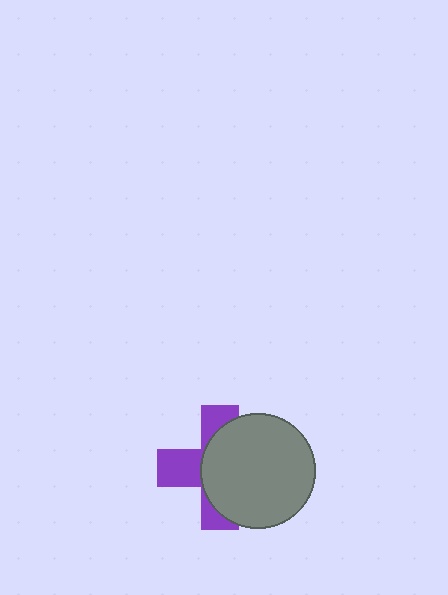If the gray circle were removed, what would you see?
You would see the complete purple cross.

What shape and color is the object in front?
The object in front is a gray circle.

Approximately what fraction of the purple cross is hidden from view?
Roughly 60% of the purple cross is hidden behind the gray circle.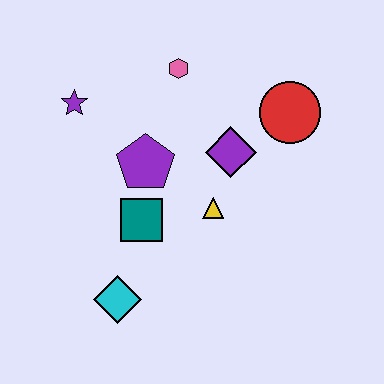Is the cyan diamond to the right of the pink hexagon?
No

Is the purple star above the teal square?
Yes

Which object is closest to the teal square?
The purple pentagon is closest to the teal square.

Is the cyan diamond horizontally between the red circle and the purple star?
Yes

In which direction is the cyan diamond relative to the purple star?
The cyan diamond is below the purple star.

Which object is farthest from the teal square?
The red circle is farthest from the teal square.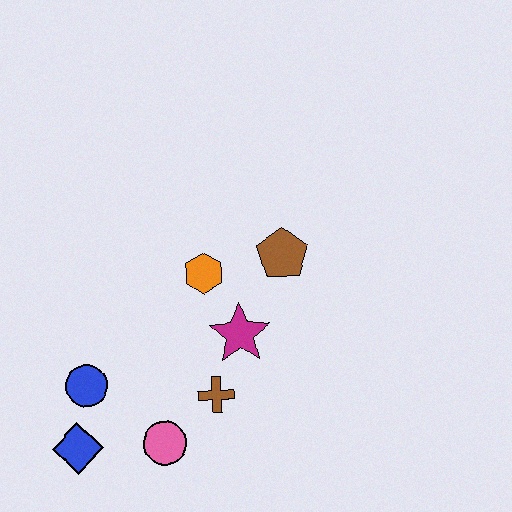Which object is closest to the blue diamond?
The blue circle is closest to the blue diamond.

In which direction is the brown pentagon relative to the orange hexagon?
The brown pentagon is to the right of the orange hexagon.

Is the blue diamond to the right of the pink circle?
No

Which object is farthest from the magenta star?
The blue diamond is farthest from the magenta star.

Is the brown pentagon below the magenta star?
No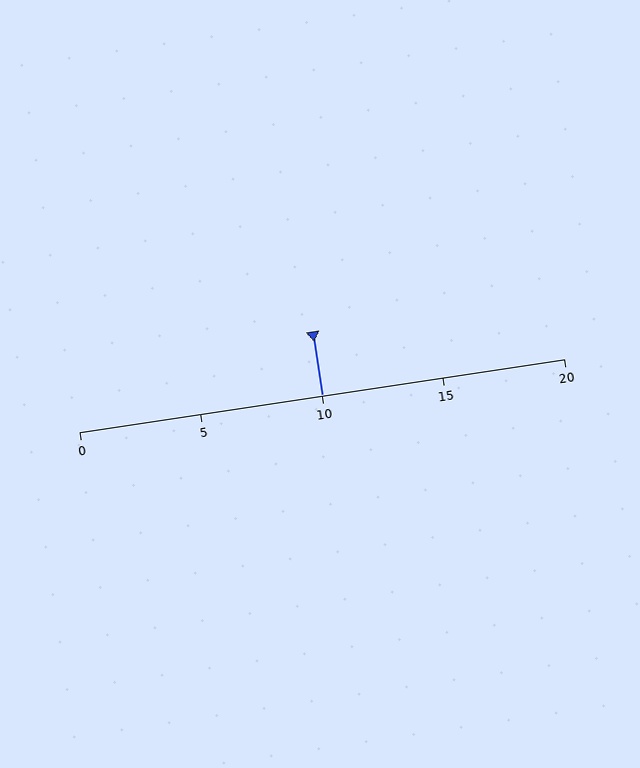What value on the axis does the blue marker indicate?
The marker indicates approximately 10.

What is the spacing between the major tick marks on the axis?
The major ticks are spaced 5 apart.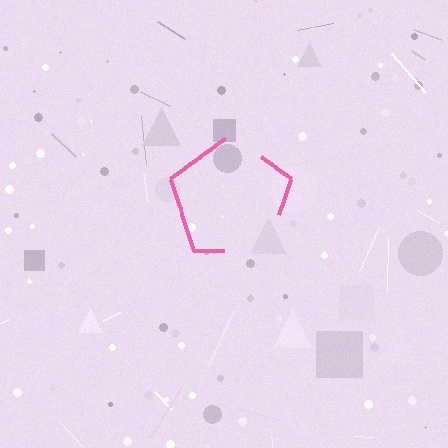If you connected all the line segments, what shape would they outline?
They would outline a pentagon.